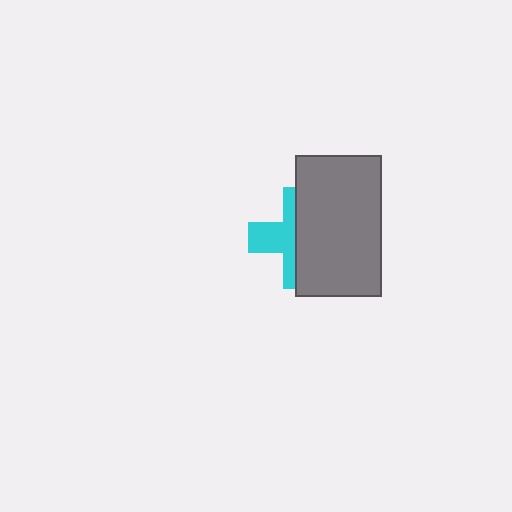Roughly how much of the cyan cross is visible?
A small part of it is visible (roughly 44%).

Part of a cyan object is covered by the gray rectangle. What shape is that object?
It is a cross.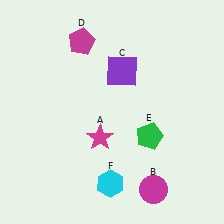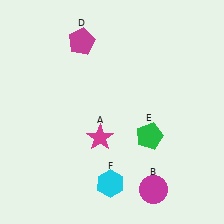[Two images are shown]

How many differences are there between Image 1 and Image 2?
There is 1 difference between the two images.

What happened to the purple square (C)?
The purple square (C) was removed in Image 2. It was in the top-right area of Image 1.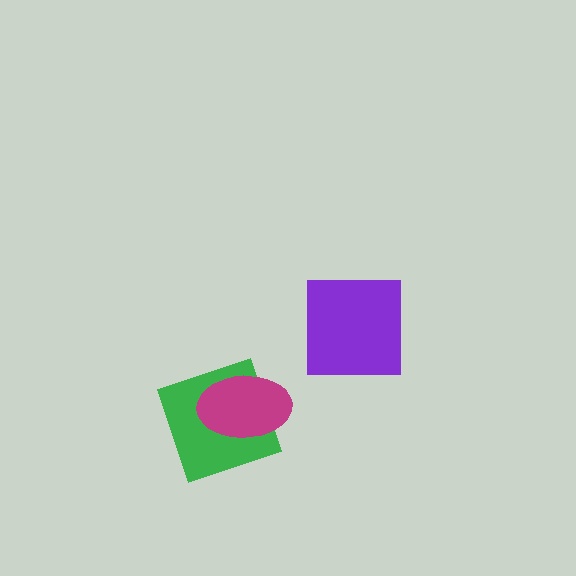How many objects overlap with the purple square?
0 objects overlap with the purple square.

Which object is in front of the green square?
The magenta ellipse is in front of the green square.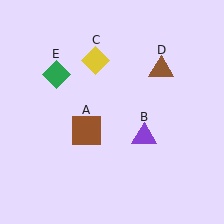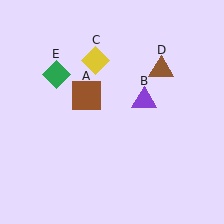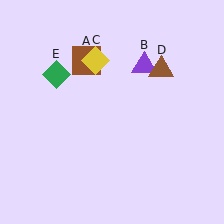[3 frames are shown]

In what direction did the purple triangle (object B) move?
The purple triangle (object B) moved up.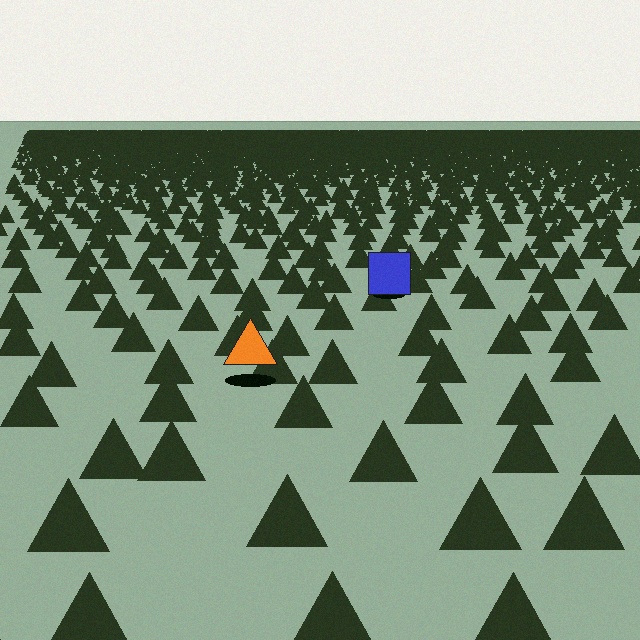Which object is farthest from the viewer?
The blue square is farthest from the viewer. It appears smaller and the ground texture around it is denser.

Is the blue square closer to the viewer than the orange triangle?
No. The orange triangle is closer — you can tell from the texture gradient: the ground texture is coarser near it.